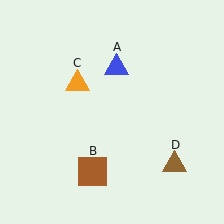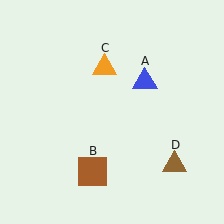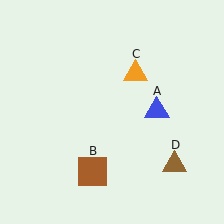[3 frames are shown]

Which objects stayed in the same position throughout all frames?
Brown square (object B) and brown triangle (object D) remained stationary.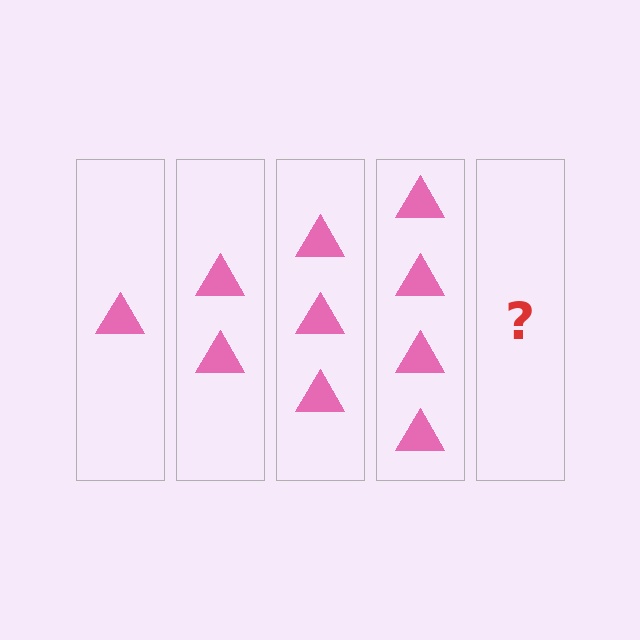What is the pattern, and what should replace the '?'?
The pattern is that each step adds one more triangle. The '?' should be 5 triangles.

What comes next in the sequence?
The next element should be 5 triangles.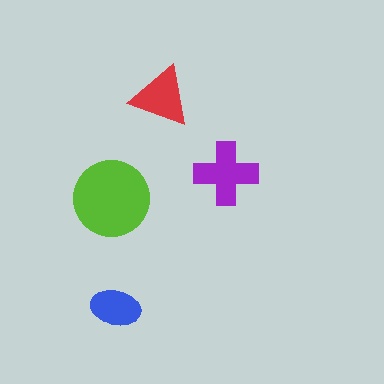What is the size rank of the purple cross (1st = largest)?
2nd.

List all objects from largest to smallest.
The lime circle, the purple cross, the red triangle, the blue ellipse.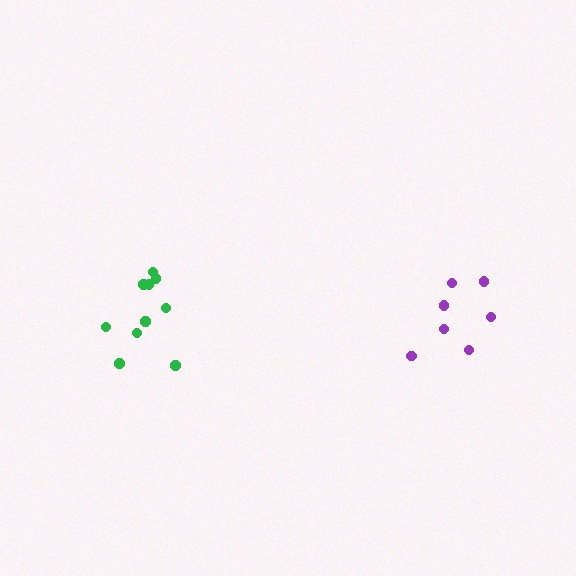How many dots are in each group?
Group 1: 7 dots, Group 2: 10 dots (17 total).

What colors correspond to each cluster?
The clusters are colored: purple, green.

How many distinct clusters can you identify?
There are 2 distinct clusters.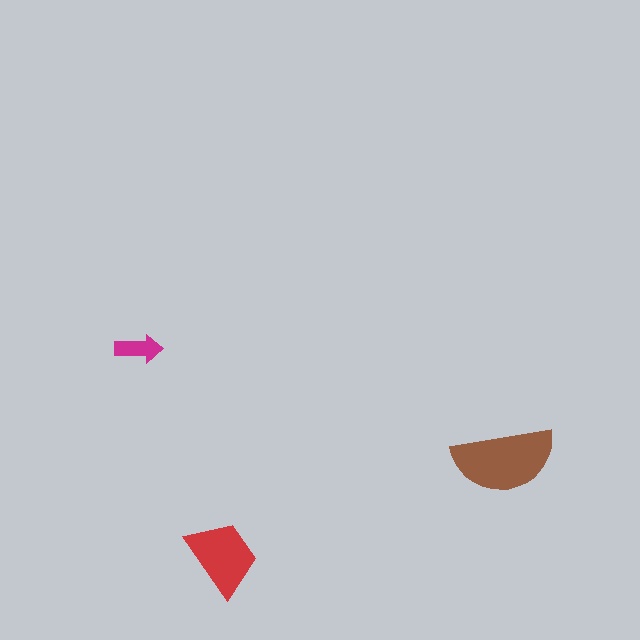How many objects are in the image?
There are 3 objects in the image.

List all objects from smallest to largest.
The magenta arrow, the red trapezoid, the brown semicircle.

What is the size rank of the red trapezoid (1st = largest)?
2nd.